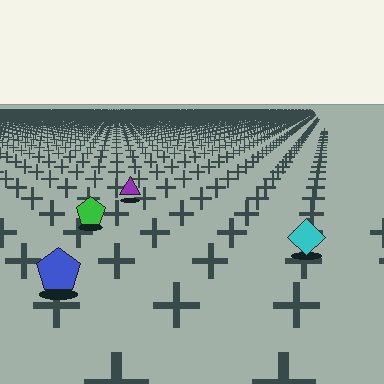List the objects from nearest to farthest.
From nearest to farthest: the blue pentagon, the cyan diamond, the green pentagon, the purple triangle.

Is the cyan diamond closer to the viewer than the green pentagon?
Yes. The cyan diamond is closer — you can tell from the texture gradient: the ground texture is coarser near it.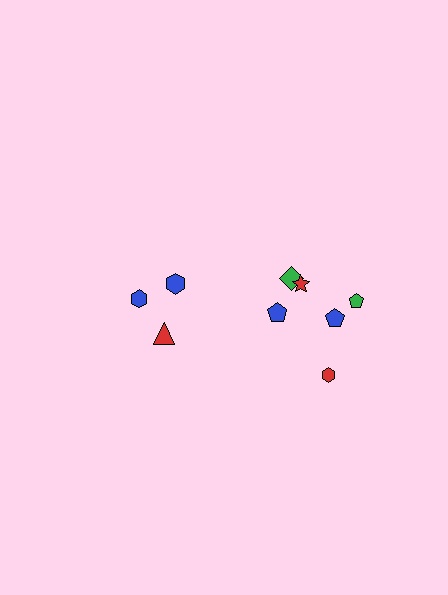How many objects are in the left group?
There are 3 objects.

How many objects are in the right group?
There are 6 objects.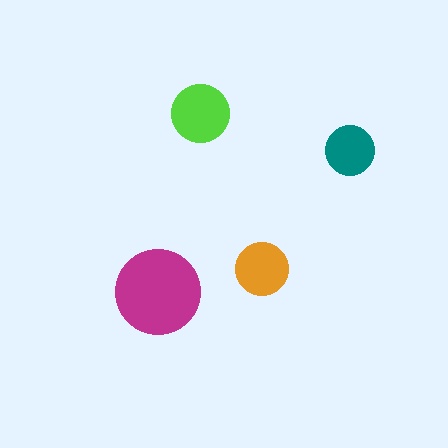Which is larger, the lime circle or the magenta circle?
The magenta one.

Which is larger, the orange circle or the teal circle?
The orange one.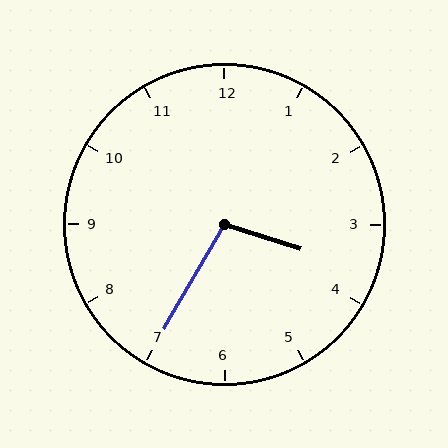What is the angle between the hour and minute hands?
Approximately 102 degrees.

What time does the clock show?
3:35.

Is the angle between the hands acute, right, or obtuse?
It is obtuse.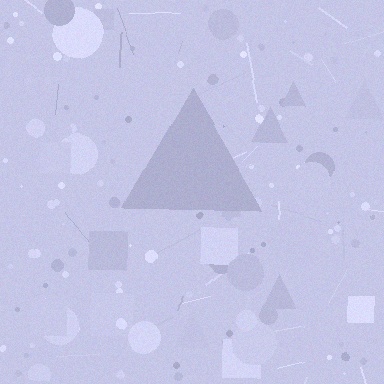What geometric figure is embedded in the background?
A triangle is embedded in the background.